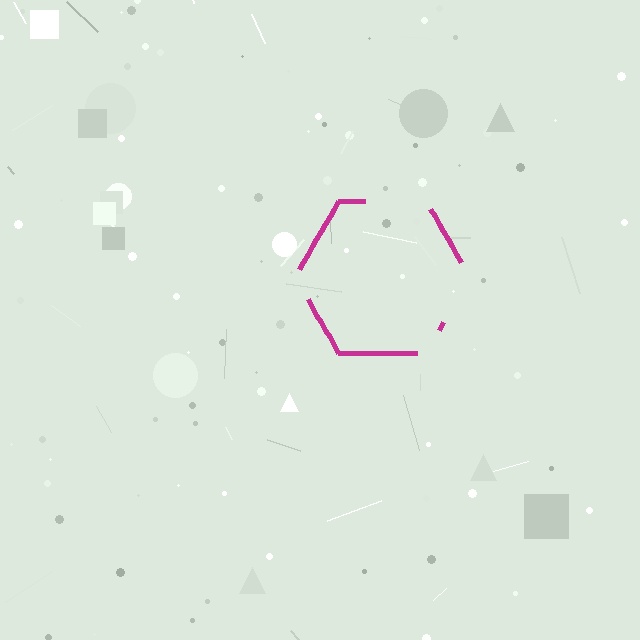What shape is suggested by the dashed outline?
The dashed outline suggests a hexagon.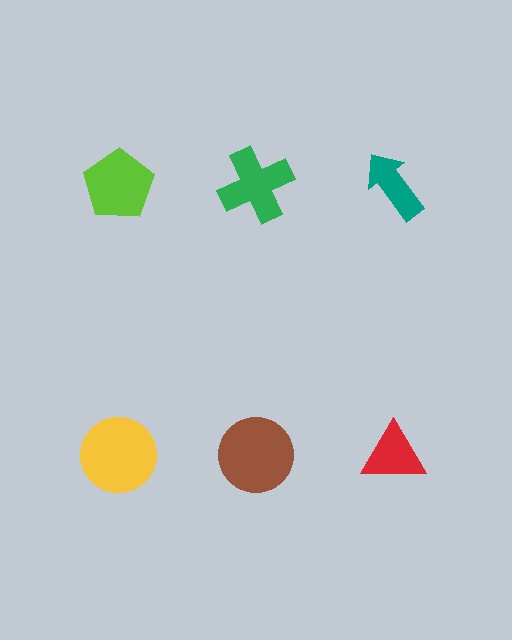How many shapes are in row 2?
3 shapes.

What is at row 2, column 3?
A red triangle.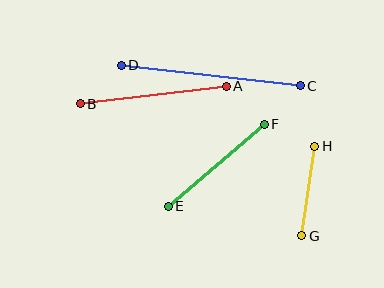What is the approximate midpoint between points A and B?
The midpoint is at approximately (153, 95) pixels.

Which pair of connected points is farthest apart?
Points C and D are farthest apart.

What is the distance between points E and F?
The distance is approximately 127 pixels.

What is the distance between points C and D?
The distance is approximately 180 pixels.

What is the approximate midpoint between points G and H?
The midpoint is at approximately (308, 191) pixels.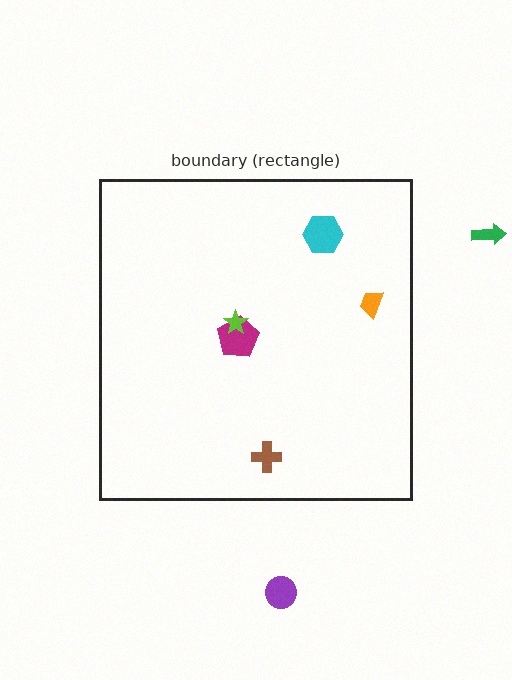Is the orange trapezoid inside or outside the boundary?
Inside.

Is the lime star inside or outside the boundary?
Inside.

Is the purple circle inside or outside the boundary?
Outside.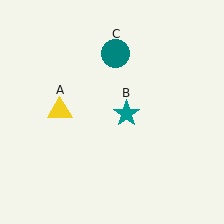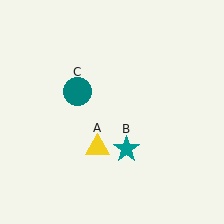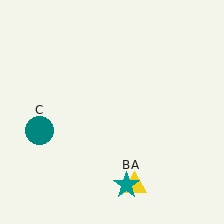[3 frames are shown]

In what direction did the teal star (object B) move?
The teal star (object B) moved down.